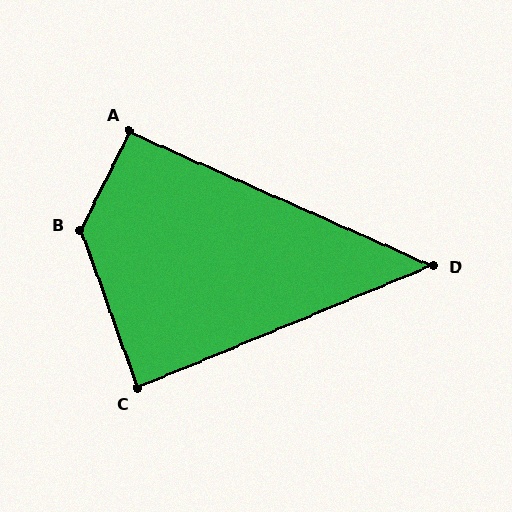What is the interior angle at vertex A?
Approximately 93 degrees (approximately right).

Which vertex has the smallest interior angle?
D, at approximately 46 degrees.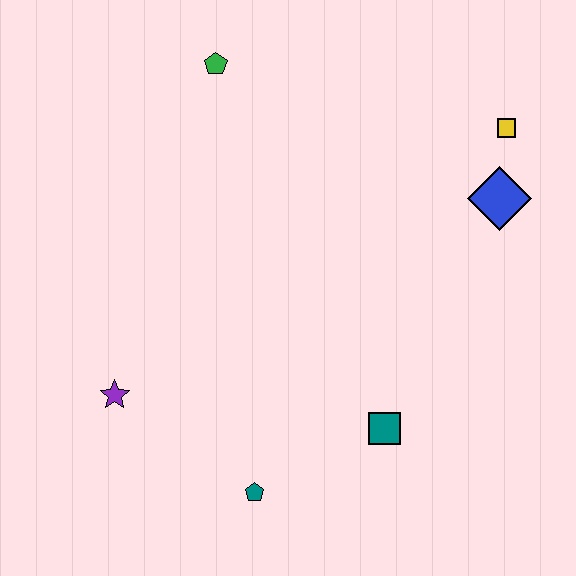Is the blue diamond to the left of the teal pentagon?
No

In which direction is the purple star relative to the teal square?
The purple star is to the left of the teal square.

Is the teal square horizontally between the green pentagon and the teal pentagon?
No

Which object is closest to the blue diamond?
The yellow square is closest to the blue diamond.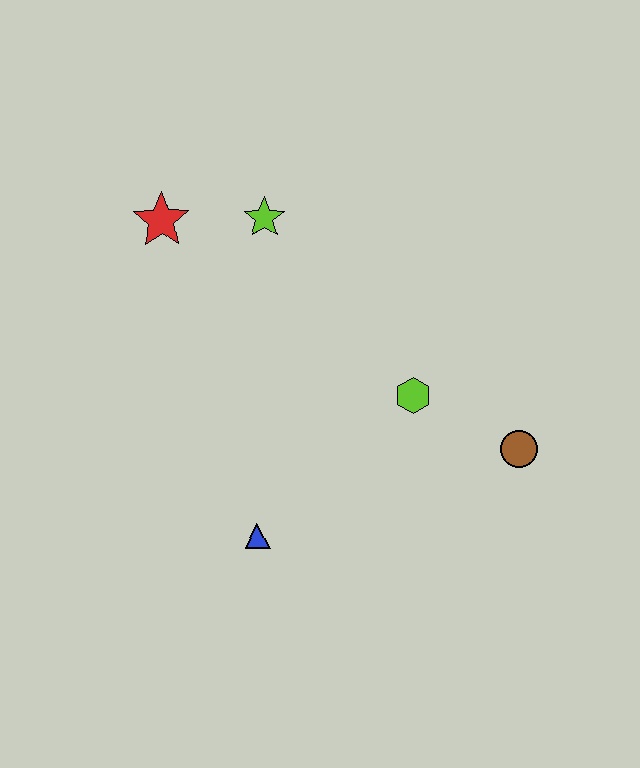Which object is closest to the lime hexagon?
The brown circle is closest to the lime hexagon.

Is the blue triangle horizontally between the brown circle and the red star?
Yes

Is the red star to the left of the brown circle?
Yes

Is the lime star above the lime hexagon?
Yes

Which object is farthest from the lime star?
The brown circle is farthest from the lime star.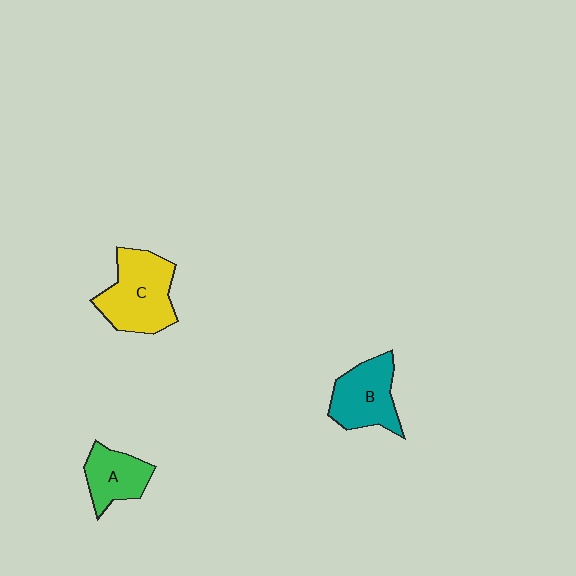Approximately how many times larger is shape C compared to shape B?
Approximately 1.2 times.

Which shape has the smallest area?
Shape A (green).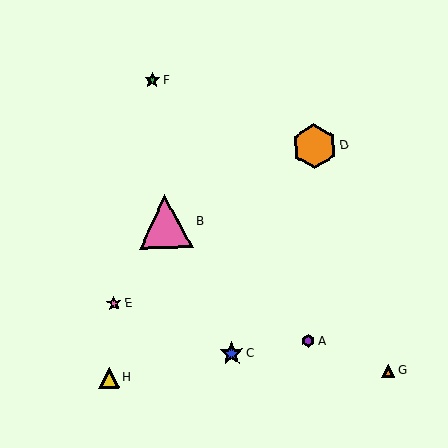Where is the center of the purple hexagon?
The center of the purple hexagon is at (308, 341).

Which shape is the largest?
The pink triangle (labeled B) is the largest.